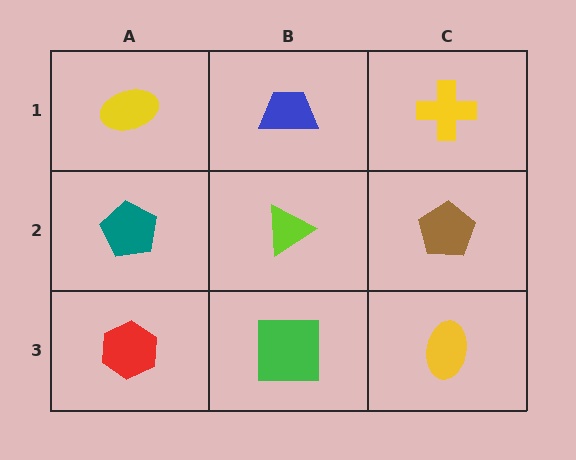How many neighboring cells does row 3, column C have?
2.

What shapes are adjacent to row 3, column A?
A teal pentagon (row 2, column A), a green square (row 3, column B).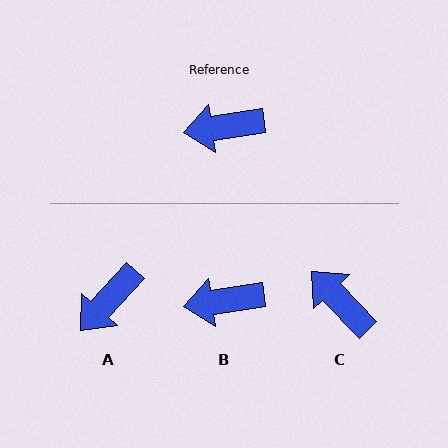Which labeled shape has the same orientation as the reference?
B.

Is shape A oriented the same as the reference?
No, it is off by about 40 degrees.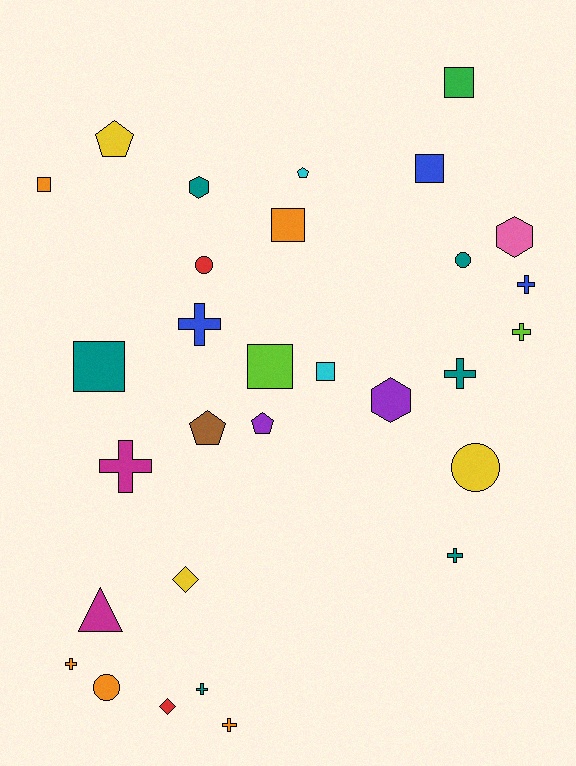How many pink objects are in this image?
There is 1 pink object.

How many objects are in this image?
There are 30 objects.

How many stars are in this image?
There are no stars.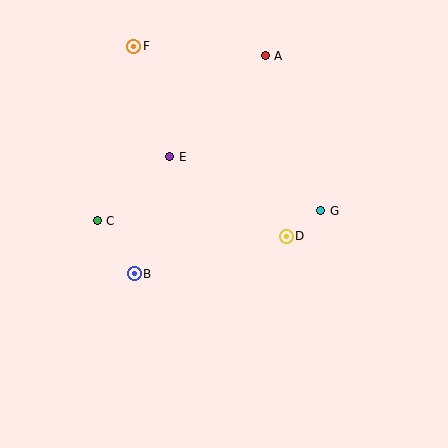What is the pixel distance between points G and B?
The distance between G and B is 197 pixels.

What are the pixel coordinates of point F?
Point F is at (134, 46).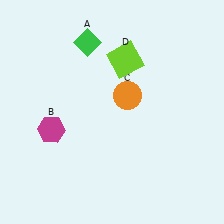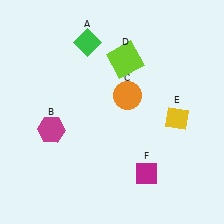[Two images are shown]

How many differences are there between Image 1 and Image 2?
There are 2 differences between the two images.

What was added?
A yellow diamond (E), a magenta diamond (F) were added in Image 2.